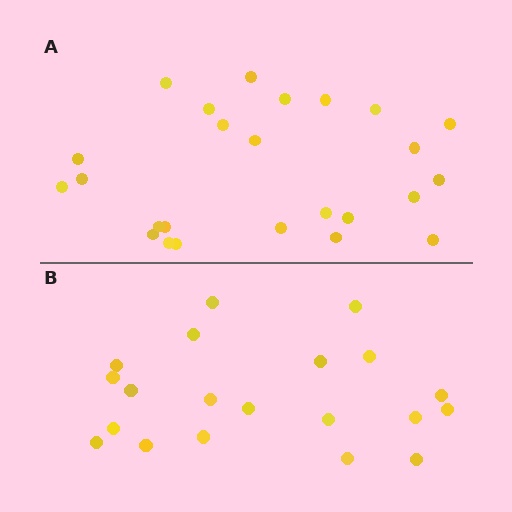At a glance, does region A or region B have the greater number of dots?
Region A (the top region) has more dots.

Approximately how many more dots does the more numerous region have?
Region A has about 5 more dots than region B.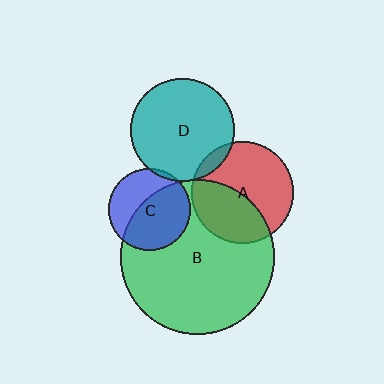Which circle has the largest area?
Circle B (green).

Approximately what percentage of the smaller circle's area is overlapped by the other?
Approximately 5%.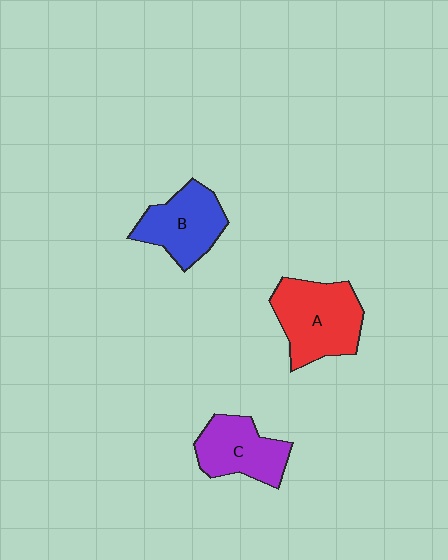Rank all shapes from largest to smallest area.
From largest to smallest: A (red), B (blue), C (purple).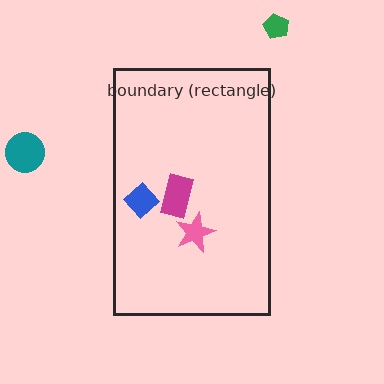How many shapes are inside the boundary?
3 inside, 2 outside.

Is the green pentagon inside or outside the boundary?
Outside.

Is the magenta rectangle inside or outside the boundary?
Inside.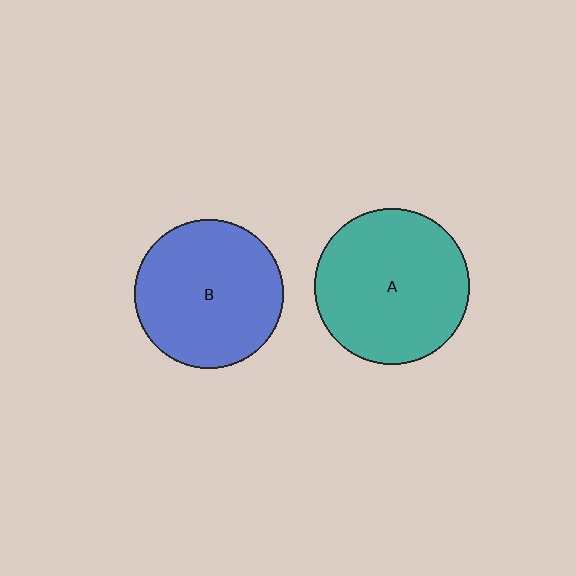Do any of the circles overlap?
No, none of the circles overlap.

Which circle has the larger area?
Circle A (teal).